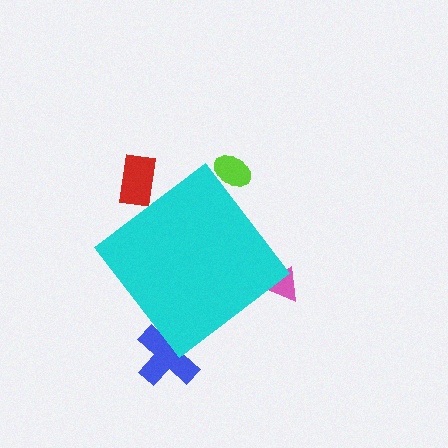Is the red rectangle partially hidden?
Yes, the red rectangle is partially hidden behind the cyan diamond.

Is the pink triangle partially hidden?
Yes, the pink triangle is partially hidden behind the cyan diamond.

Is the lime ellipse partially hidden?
Yes, the lime ellipse is partially hidden behind the cyan diamond.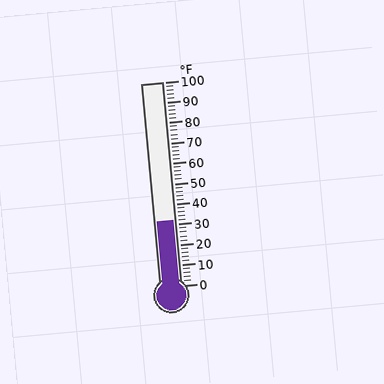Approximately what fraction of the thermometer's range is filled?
The thermometer is filled to approximately 30% of its range.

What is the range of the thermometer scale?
The thermometer scale ranges from 0°F to 100°F.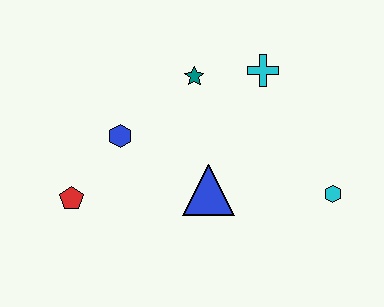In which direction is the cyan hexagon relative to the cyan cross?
The cyan hexagon is below the cyan cross.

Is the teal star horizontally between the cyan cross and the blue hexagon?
Yes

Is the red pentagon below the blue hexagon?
Yes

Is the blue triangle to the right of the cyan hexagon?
No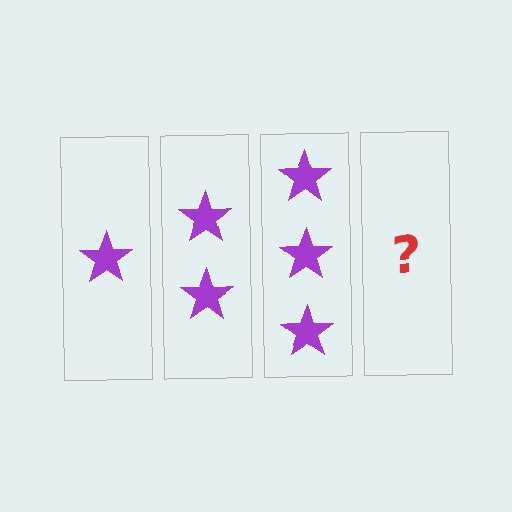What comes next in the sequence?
The next element should be 4 stars.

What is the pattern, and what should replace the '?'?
The pattern is that each step adds one more star. The '?' should be 4 stars.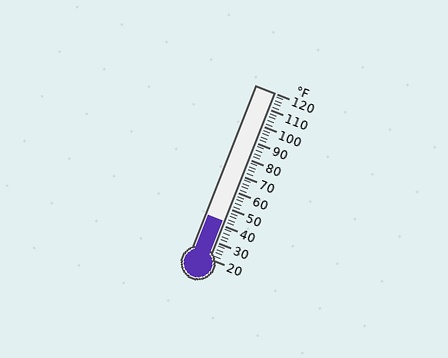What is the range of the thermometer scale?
The thermometer scale ranges from 20°F to 120°F.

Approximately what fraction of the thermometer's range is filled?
The thermometer is filled to approximately 20% of its range.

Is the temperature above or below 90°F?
The temperature is below 90°F.